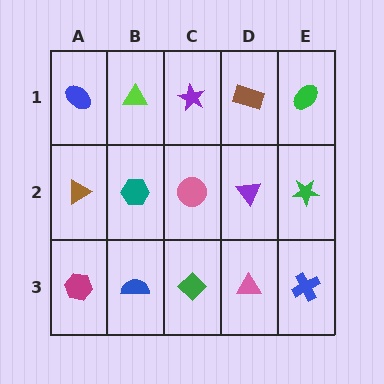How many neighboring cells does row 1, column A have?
2.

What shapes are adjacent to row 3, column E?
A green star (row 2, column E), a pink triangle (row 3, column D).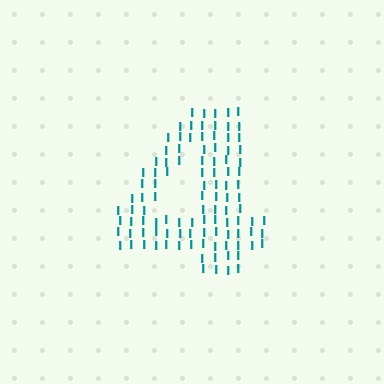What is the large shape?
The large shape is the digit 4.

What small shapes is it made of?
It is made of small letter I's.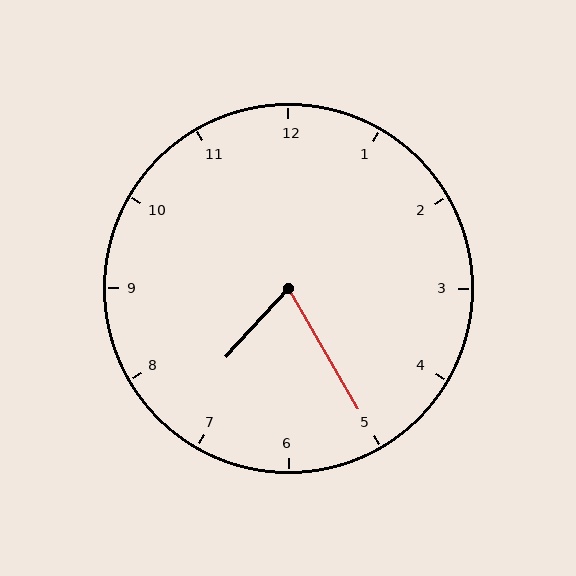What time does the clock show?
7:25.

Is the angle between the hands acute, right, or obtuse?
It is acute.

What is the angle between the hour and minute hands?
Approximately 72 degrees.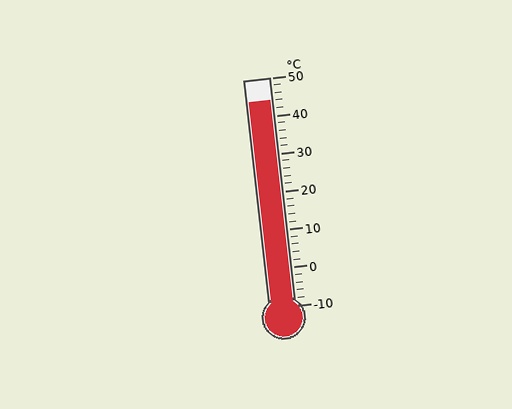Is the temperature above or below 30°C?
The temperature is above 30°C.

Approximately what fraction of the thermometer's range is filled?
The thermometer is filled to approximately 90% of its range.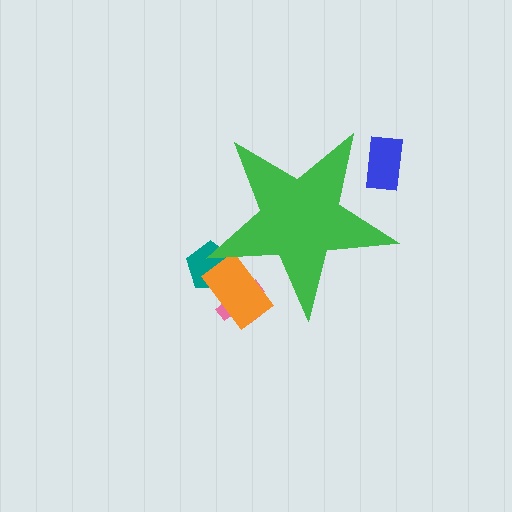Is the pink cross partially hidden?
Yes, the pink cross is partially hidden behind the green star.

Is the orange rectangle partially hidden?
Yes, the orange rectangle is partially hidden behind the green star.